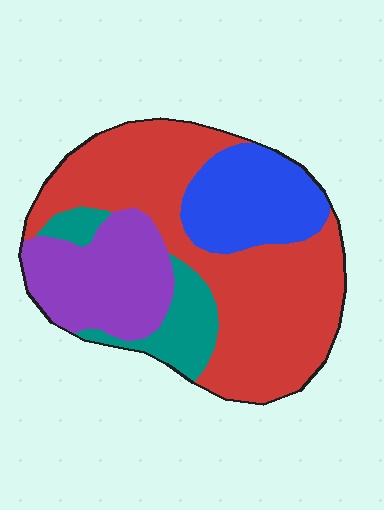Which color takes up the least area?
Teal, at roughly 10%.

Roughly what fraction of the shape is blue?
Blue takes up between a sixth and a third of the shape.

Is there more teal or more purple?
Purple.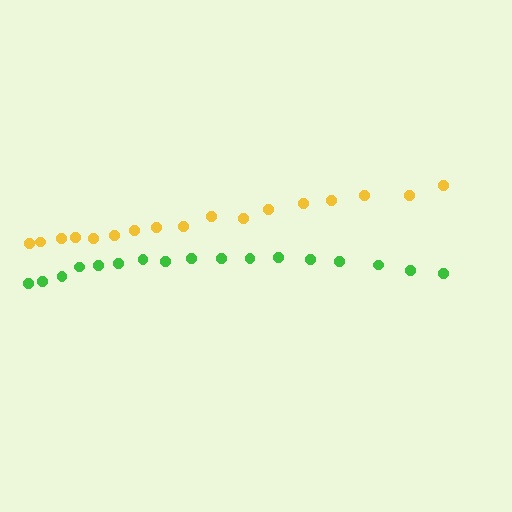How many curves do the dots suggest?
There are 2 distinct paths.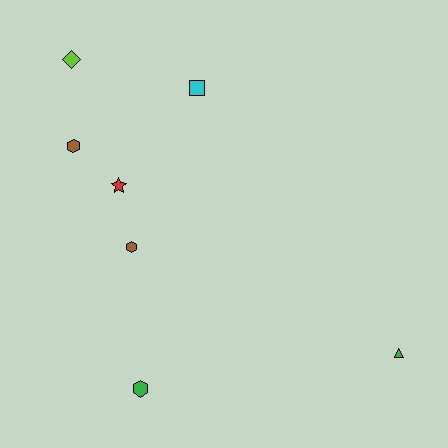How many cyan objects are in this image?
There is 1 cyan object.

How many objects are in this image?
There are 7 objects.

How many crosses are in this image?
There are no crosses.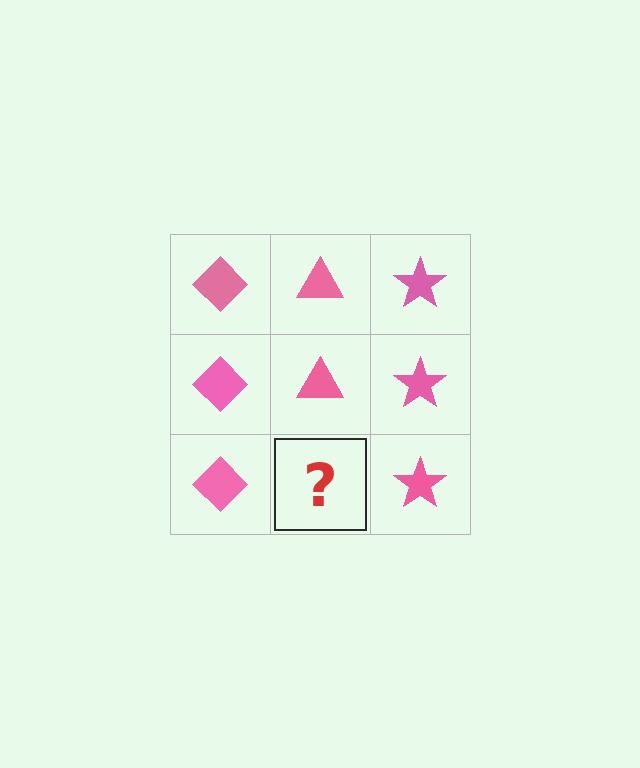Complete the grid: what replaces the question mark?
The question mark should be replaced with a pink triangle.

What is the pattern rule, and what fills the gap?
The rule is that each column has a consistent shape. The gap should be filled with a pink triangle.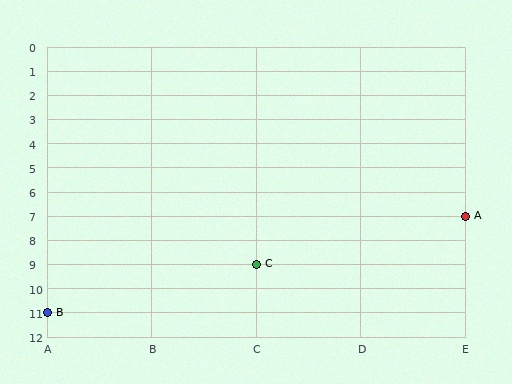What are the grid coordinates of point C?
Point C is at grid coordinates (C, 9).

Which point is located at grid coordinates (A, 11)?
Point B is at (A, 11).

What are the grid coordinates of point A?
Point A is at grid coordinates (E, 7).